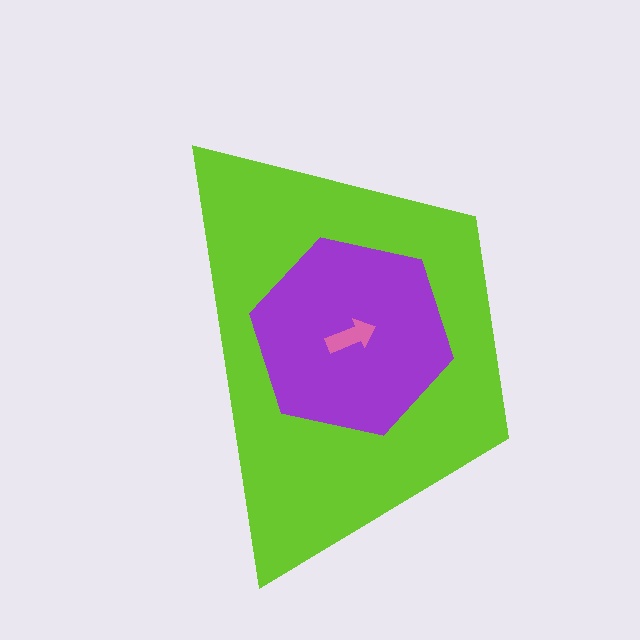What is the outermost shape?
The lime trapezoid.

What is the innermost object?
The pink arrow.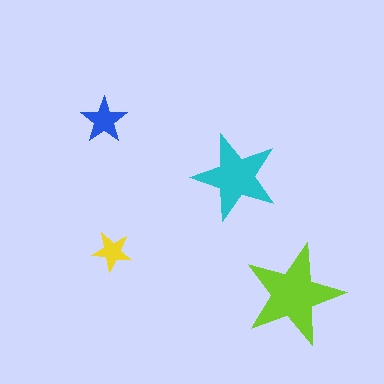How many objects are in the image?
There are 4 objects in the image.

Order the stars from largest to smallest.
the lime one, the cyan one, the blue one, the yellow one.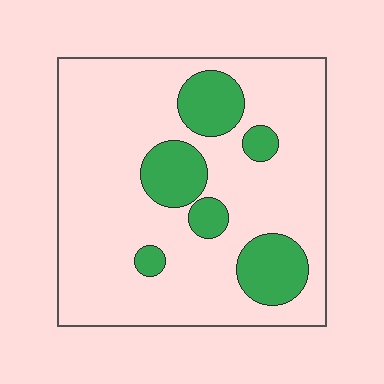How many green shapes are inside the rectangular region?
6.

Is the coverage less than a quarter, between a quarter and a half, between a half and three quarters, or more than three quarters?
Less than a quarter.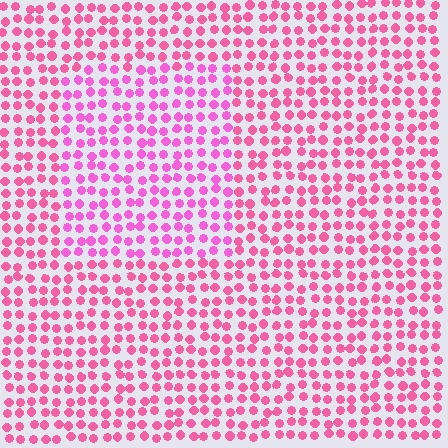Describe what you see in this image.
The image is filled with small pink elements in a uniform arrangement. A rectangle-shaped region is visible where the elements are tinted to a slightly different hue, forming a subtle color boundary.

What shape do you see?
I see a rectangle.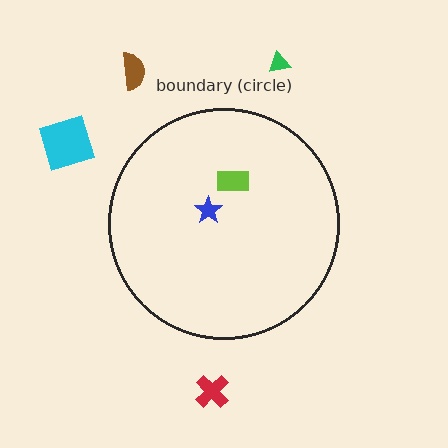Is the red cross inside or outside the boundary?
Outside.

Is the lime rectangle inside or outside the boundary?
Inside.